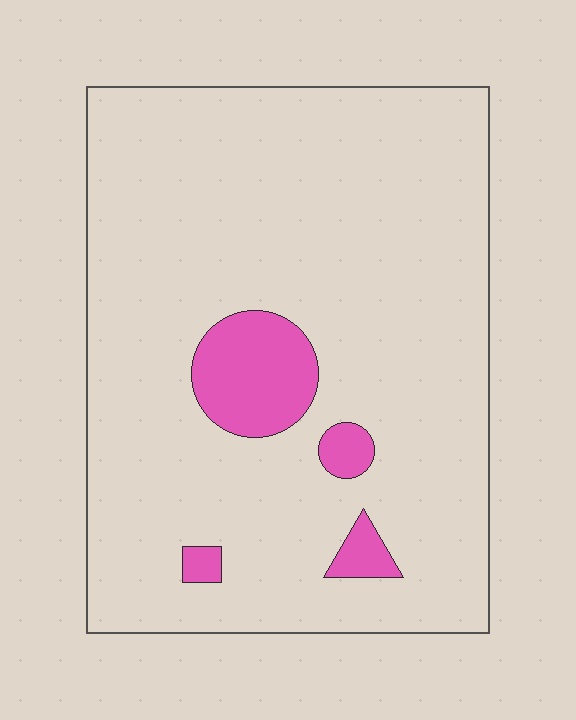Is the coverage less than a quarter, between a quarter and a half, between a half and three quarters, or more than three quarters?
Less than a quarter.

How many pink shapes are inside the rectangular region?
4.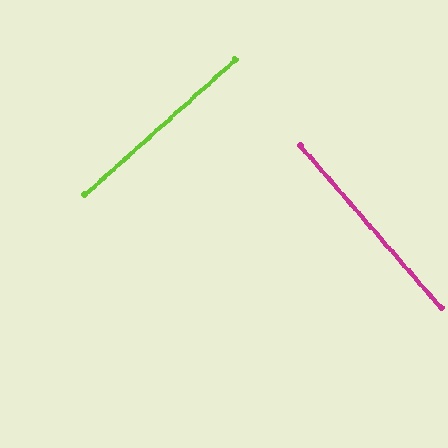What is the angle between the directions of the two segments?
Approximately 89 degrees.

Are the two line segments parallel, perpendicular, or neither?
Perpendicular — they meet at approximately 89°.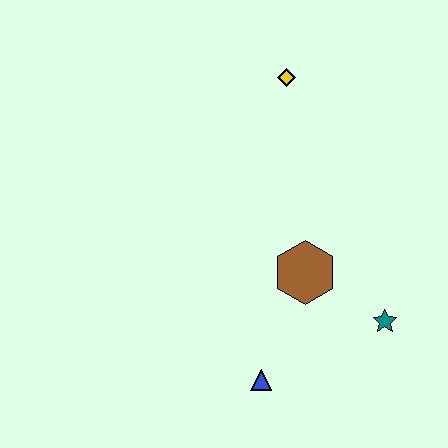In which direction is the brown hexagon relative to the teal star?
The brown hexagon is to the left of the teal star.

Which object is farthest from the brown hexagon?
The yellow diamond is farthest from the brown hexagon.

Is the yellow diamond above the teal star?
Yes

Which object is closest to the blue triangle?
The brown hexagon is closest to the blue triangle.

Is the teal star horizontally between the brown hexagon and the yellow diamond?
No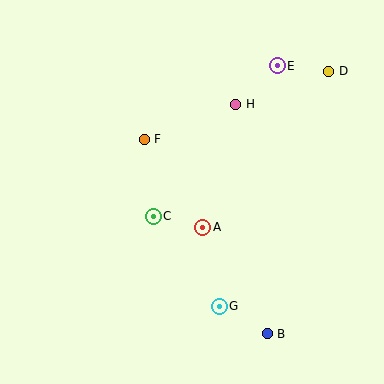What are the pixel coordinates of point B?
Point B is at (267, 334).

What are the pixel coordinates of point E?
Point E is at (277, 66).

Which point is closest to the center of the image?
Point A at (203, 227) is closest to the center.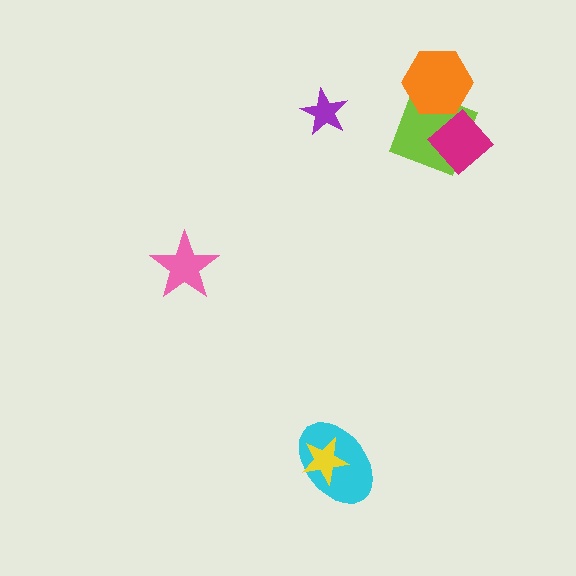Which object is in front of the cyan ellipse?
The yellow star is in front of the cyan ellipse.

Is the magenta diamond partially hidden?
No, no other shape covers it.